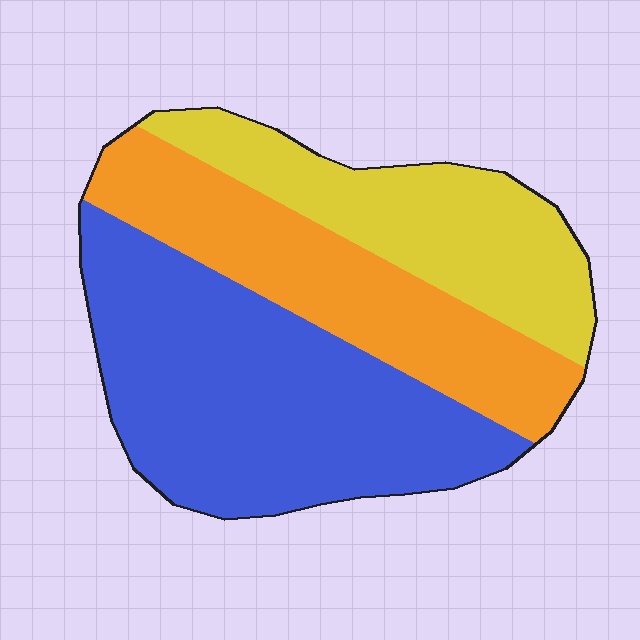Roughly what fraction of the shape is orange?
Orange takes up about one quarter (1/4) of the shape.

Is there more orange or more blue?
Blue.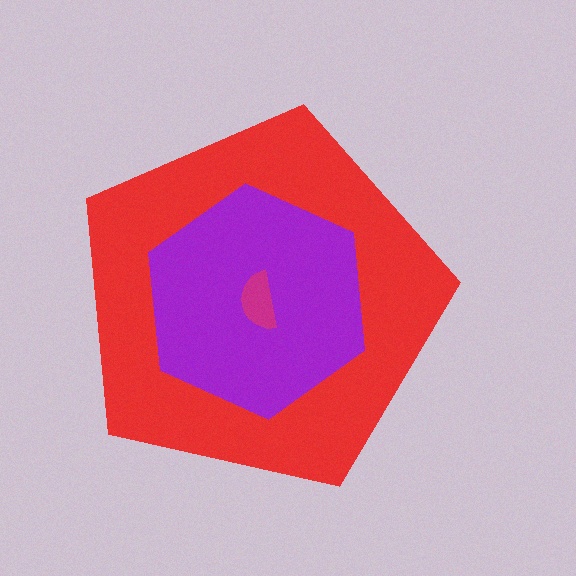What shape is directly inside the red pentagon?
The purple hexagon.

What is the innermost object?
The magenta semicircle.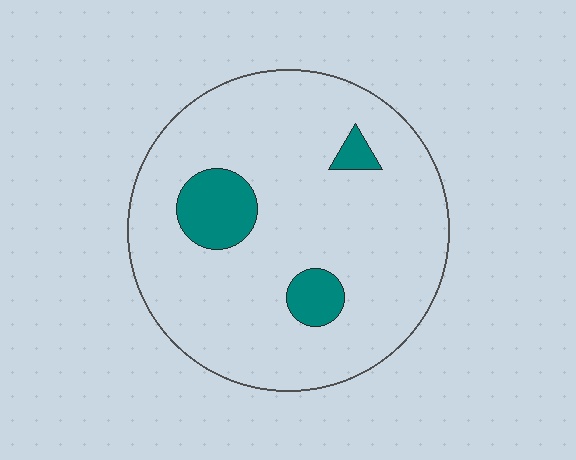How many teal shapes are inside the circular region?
3.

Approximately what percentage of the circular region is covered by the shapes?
Approximately 10%.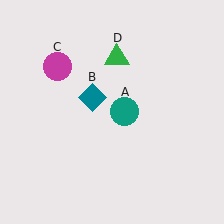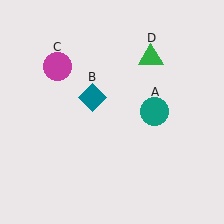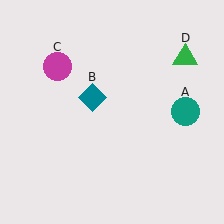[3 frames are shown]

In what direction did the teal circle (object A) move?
The teal circle (object A) moved right.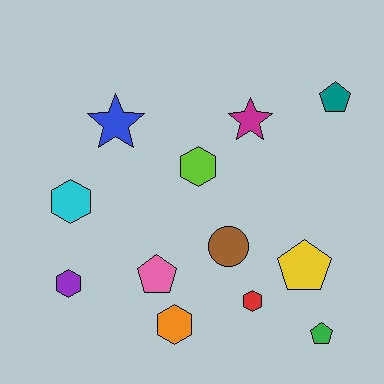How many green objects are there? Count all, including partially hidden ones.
There is 1 green object.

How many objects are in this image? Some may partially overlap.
There are 12 objects.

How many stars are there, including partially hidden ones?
There are 2 stars.